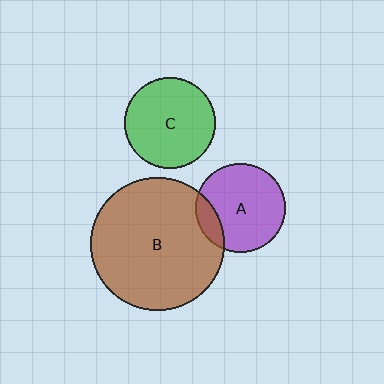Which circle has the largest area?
Circle B (brown).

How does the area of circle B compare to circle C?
Approximately 2.2 times.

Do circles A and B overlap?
Yes.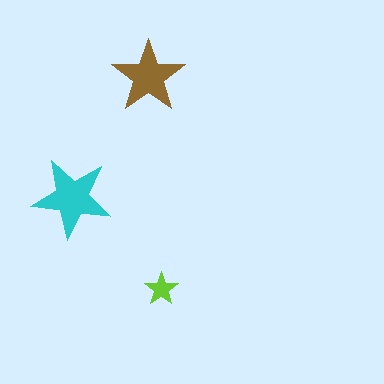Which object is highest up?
The brown star is topmost.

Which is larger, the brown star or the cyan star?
The cyan one.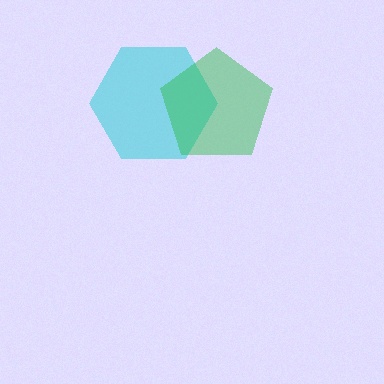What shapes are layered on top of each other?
The layered shapes are: a cyan hexagon, a green pentagon.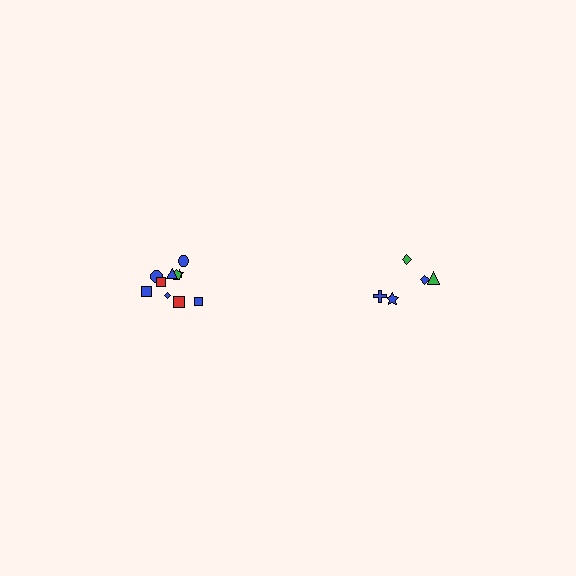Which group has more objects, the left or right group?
The left group.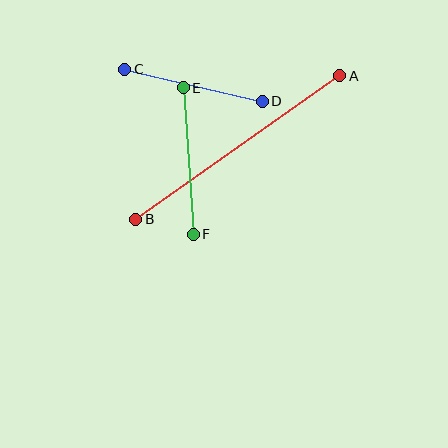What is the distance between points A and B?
The distance is approximately 250 pixels.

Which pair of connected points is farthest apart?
Points A and B are farthest apart.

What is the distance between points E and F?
The distance is approximately 147 pixels.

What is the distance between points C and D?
The distance is approximately 141 pixels.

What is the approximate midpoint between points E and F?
The midpoint is at approximately (188, 161) pixels.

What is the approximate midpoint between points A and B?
The midpoint is at approximately (238, 148) pixels.